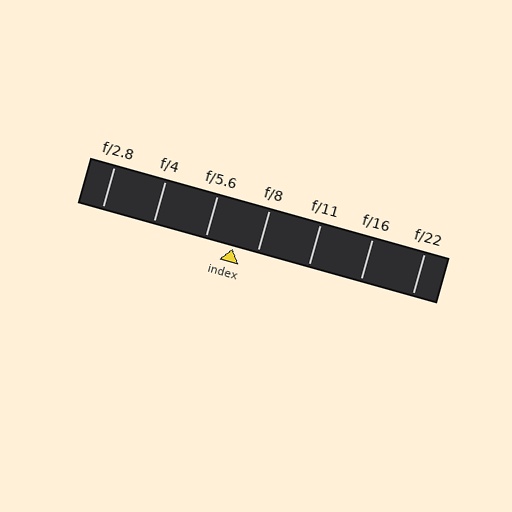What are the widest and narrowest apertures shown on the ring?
The widest aperture shown is f/2.8 and the narrowest is f/22.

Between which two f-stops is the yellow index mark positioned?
The index mark is between f/5.6 and f/8.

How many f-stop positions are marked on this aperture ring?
There are 7 f-stop positions marked.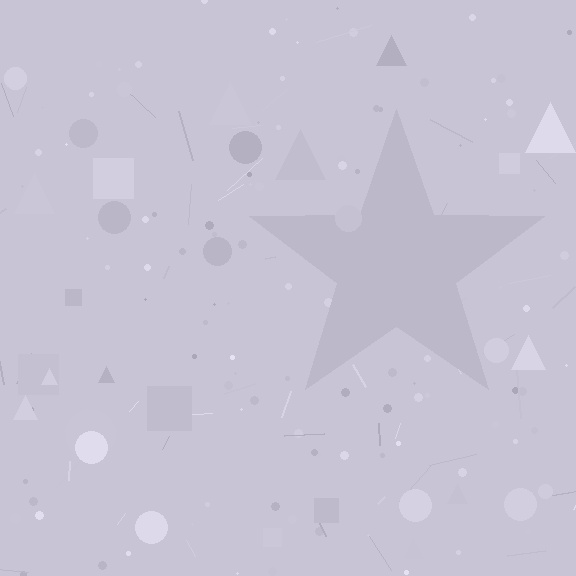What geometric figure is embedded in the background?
A star is embedded in the background.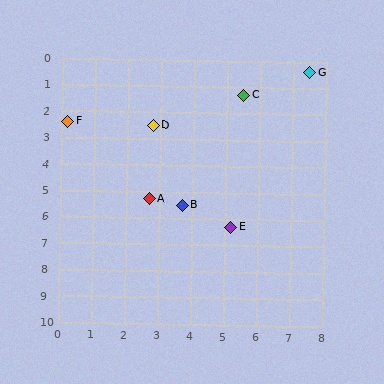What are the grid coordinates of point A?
Point A is at approximately (2.7, 5.3).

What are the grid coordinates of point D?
Point D is at approximately (2.8, 2.5).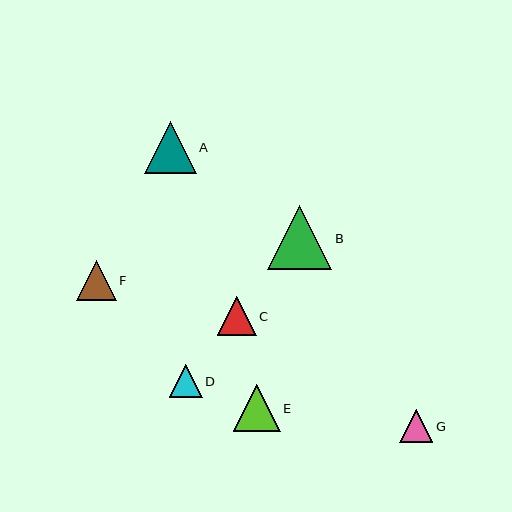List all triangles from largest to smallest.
From largest to smallest: B, A, E, F, C, G, D.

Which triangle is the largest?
Triangle B is the largest with a size of approximately 64 pixels.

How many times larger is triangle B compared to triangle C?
Triangle B is approximately 1.7 times the size of triangle C.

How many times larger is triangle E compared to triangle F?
Triangle E is approximately 1.2 times the size of triangle F.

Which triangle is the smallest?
Triangle D is the smallest with a size of approximately 33 pixels.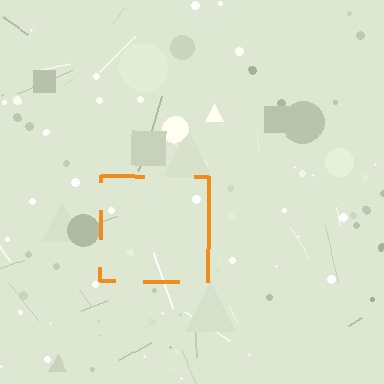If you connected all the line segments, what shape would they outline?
They would outline a square.